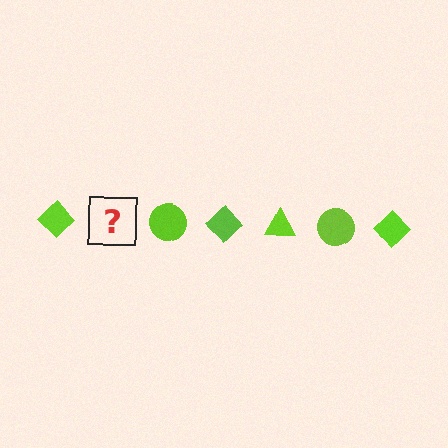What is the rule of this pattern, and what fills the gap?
The rule is that the pattern cycles through diamond, triangle, circle shapes in lime. The gap should be filled with a lime triangle.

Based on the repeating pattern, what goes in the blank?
The blank should be a lime triangle.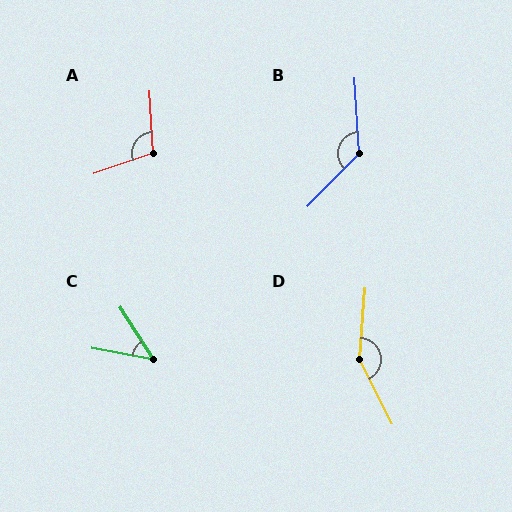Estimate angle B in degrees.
Approximately 132 degrees.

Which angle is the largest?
D, at approximately 149 degrees.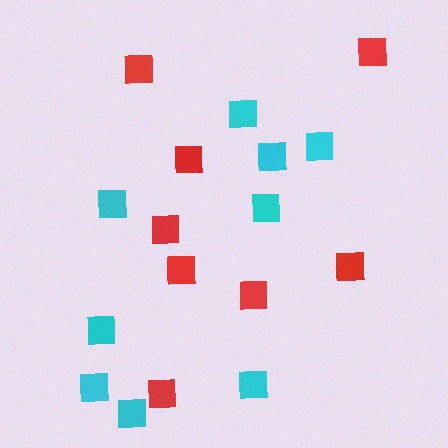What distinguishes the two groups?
There are 2 groups: one group of red squares (8) and one group of cyan squares (9).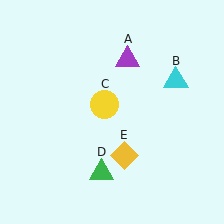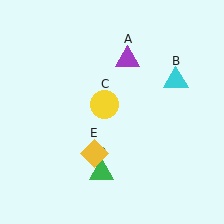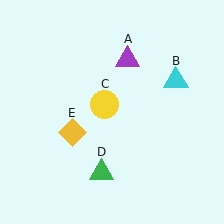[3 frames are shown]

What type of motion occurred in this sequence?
The yellow diamond (object E) rotated clockwise around the center of the scene.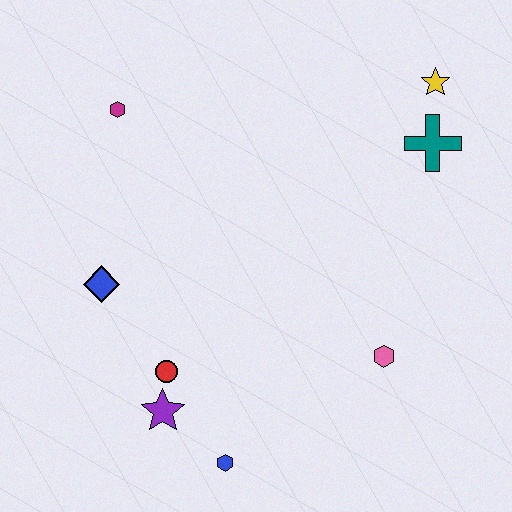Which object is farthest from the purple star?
The yellow star is farthest from the purple star.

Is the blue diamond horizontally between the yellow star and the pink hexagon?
No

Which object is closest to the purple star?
The red circle is closest to the purple star.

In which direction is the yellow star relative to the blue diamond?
The yellow star is to the right of the blue diamond.